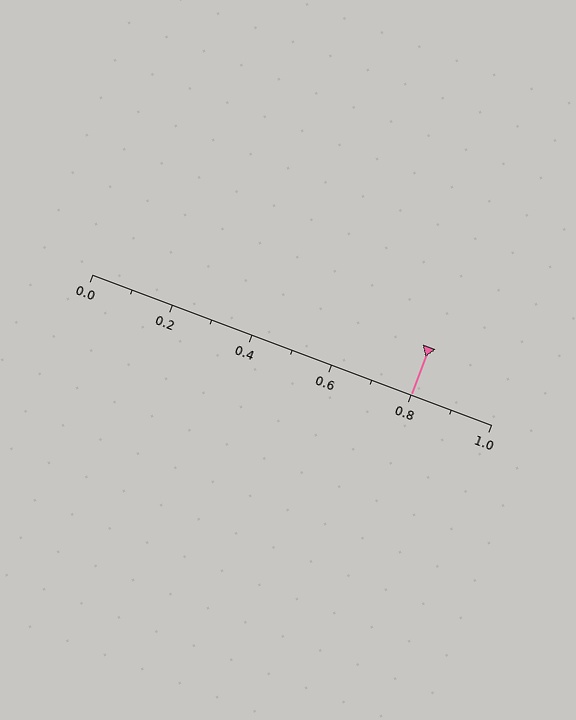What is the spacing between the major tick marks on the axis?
The major ticks are spaced 0.2 apart.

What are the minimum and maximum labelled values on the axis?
The axis runs from 0.0 to 1.0.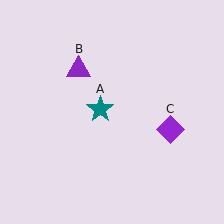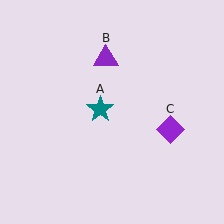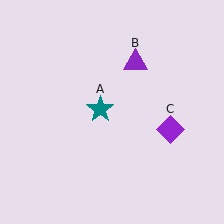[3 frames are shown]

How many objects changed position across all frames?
1 object changed position: purple triangle (object B).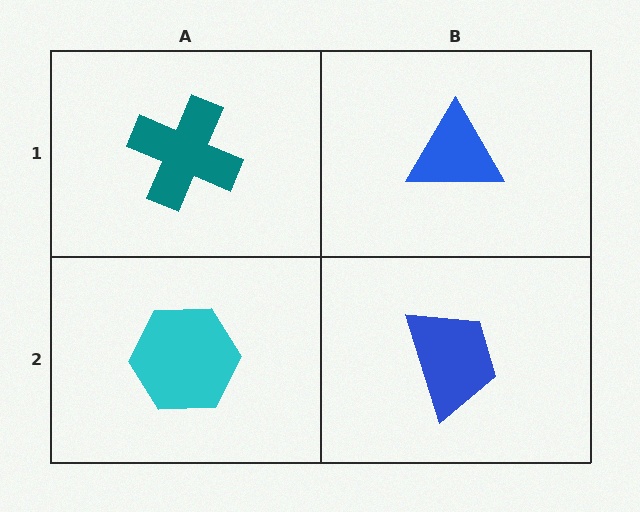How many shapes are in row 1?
2 shapes.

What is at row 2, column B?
A blue trapezoid.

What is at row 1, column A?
A teal cross.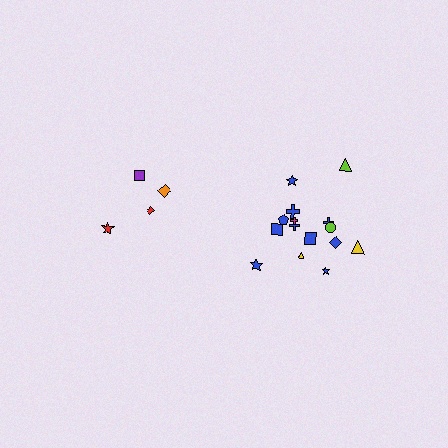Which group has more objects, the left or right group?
The right group.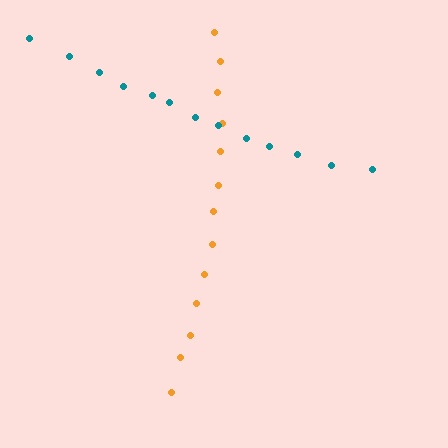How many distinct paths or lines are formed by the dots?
There are 2 distinct paths.